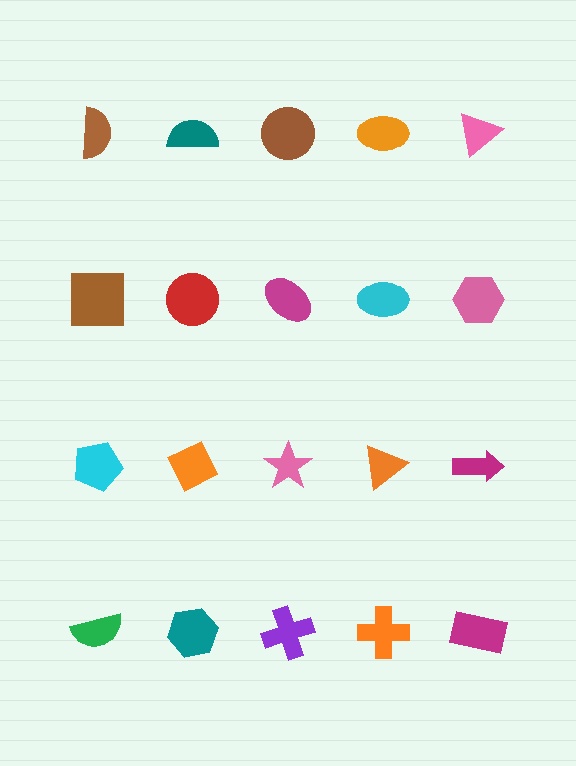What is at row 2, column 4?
A cyan ellipse.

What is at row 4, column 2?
A teal hexagon.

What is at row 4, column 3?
A purple cross.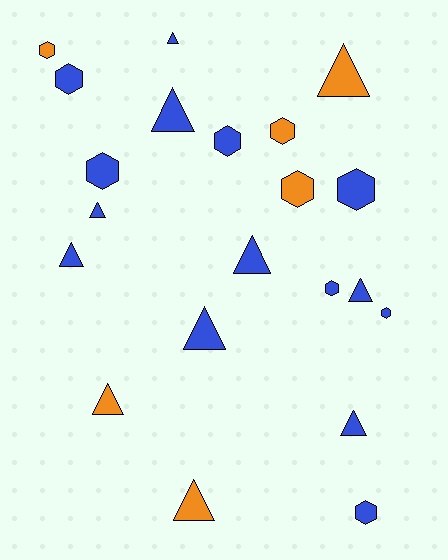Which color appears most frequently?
Blue, with 15 objects.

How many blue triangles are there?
There are 8 blue triangles.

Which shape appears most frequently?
Triangle, with 11 objects.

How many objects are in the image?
There are 21 objects.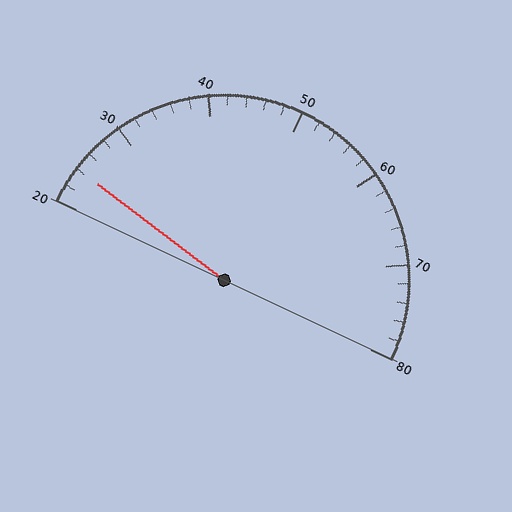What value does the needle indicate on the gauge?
The needle indicates approximately 24.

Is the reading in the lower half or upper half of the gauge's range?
The reading is in the lower half of the range (20 to 80).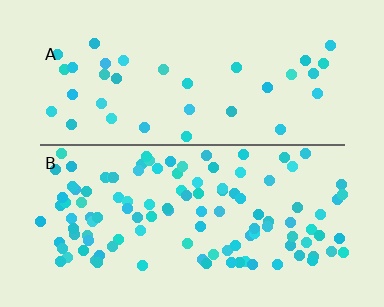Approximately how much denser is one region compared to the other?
Approximately 3.1× — region B over region A.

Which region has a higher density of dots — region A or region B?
B (the bottom).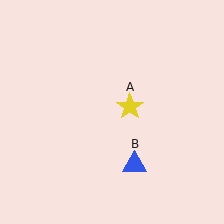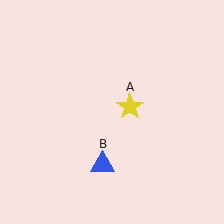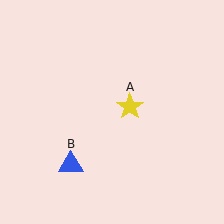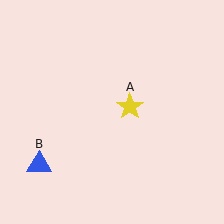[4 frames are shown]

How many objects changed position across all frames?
1 object changed position: blue triangle (object B).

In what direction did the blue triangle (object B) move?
The blue triangle (object B) moved left.